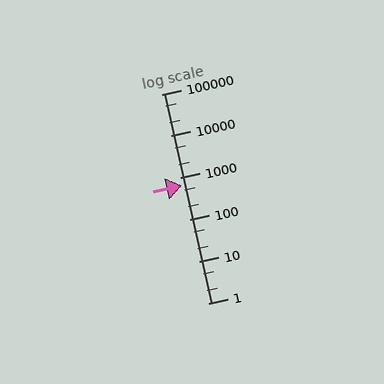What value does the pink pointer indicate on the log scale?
The pointer indicates approximately 660.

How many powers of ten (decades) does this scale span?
The scale spans 5 decades, from 1 to 100000.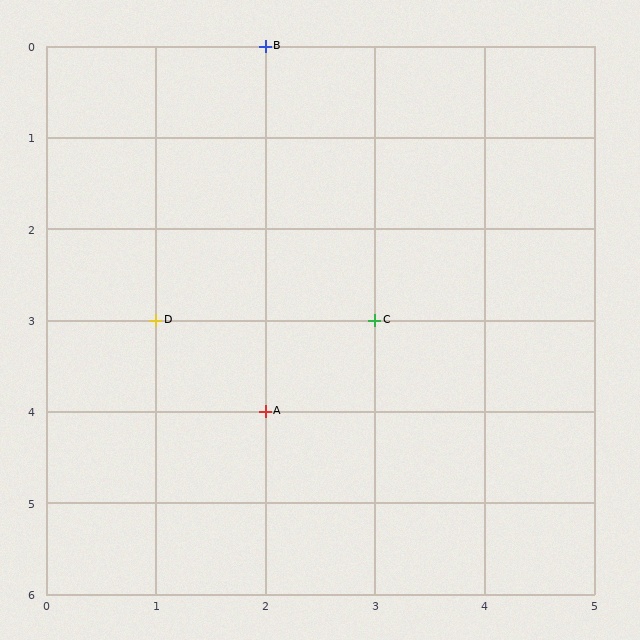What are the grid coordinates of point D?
Point D is at grid coordinates (1, 3).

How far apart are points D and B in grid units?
Points D and B are 1 column and 3 rows apart (about 3.2 grid units diagonally).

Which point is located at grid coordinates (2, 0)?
Point B is at (2, 0).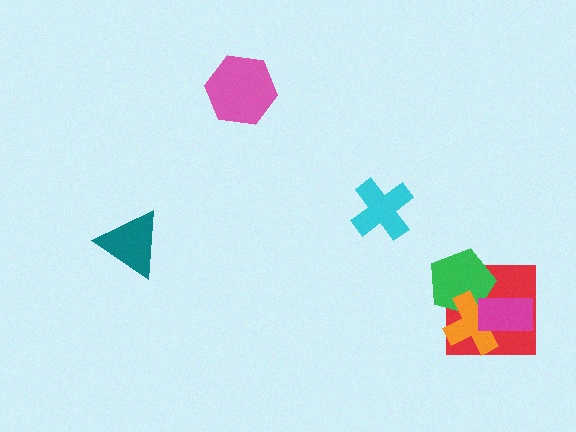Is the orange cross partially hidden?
Yes, it is partially covered by another shape.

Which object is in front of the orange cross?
The magenta rectangle is in front of the orange cross.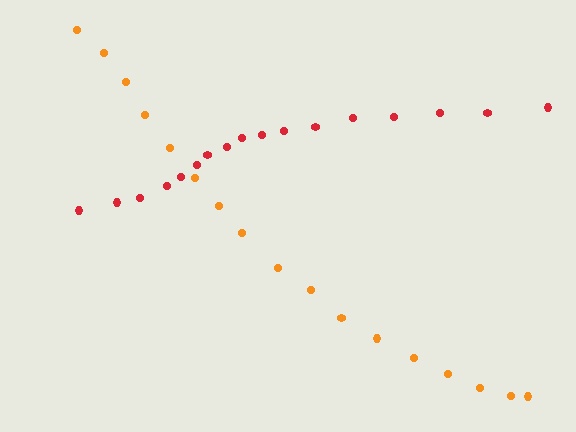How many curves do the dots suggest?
There are 2 distinct paths.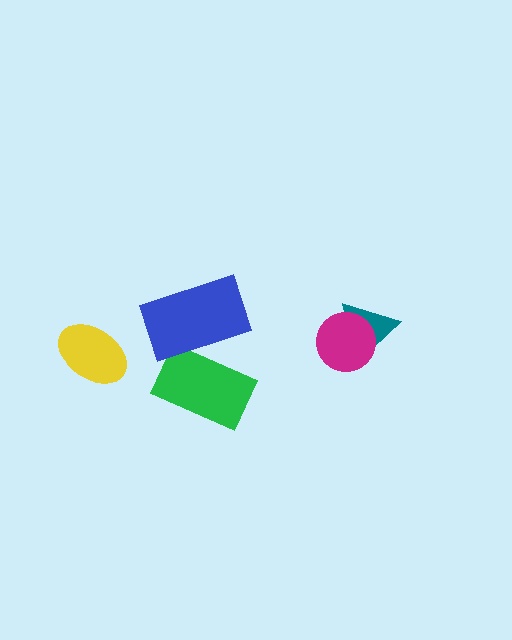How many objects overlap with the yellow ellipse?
0 objects overlap with the yellow ellipse.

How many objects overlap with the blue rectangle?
1 object overlaps with the blue rectangle.